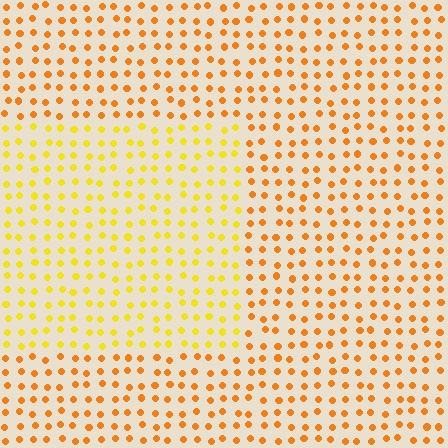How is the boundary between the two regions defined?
The boundary is defined purely by a slight shift in hue (about 28 degrees). Spacing, size, and orientation are identical on both sides.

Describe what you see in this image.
The image is filled with small orange elements in a uniform arrangement. A rectangle-shaped region is visible where the elements are tinted to a slightly different hue, forming a subtle color boundary.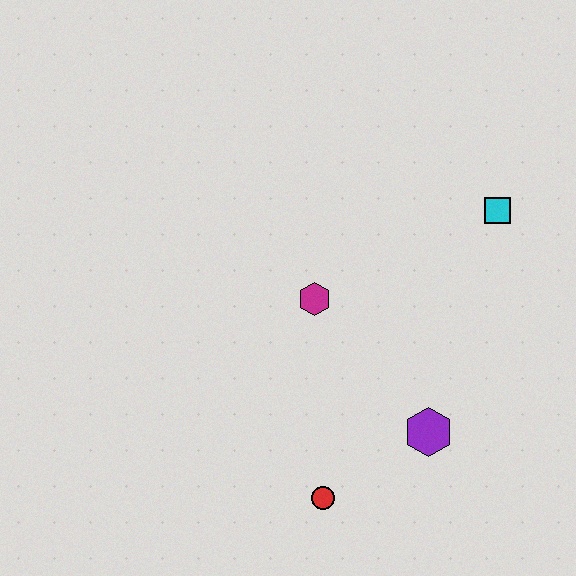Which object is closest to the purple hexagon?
The red circle is closest to the purple hexagon.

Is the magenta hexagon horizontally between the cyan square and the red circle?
No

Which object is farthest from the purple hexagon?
The cyan square is farthest from the purple hexagon.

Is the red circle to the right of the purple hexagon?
No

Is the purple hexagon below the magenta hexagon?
Yes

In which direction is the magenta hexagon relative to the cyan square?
The magenta hexagon is to the left of the cyan square.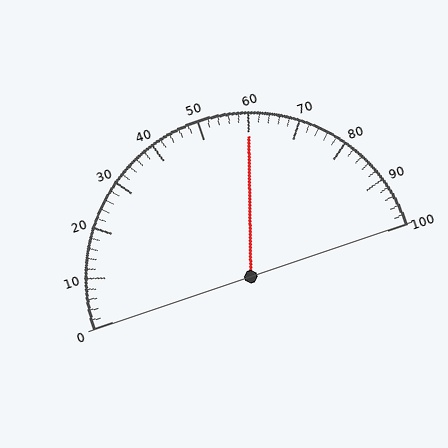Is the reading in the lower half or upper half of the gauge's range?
The reading is in the upper half of the range (0 to 100).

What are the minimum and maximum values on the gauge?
The gauge ranges from 0 to 100.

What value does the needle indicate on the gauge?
The needle indicates approximately 60.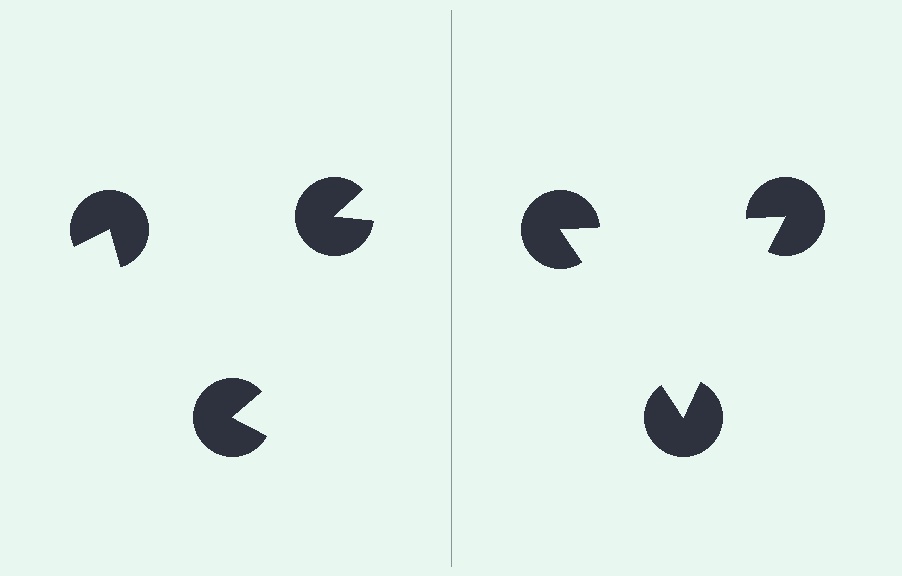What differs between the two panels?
The pac-man discs are positioned identically on both sides; only the wedge orientations differ. On the right they align to a triangle; on the left they are misaligned.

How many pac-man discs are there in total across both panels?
6 — 3 on each side.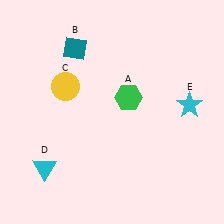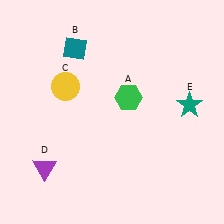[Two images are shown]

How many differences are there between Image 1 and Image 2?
There are 2 differences between the two images.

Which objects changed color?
D changed from cyan to purple. E changed from cyan to teal.